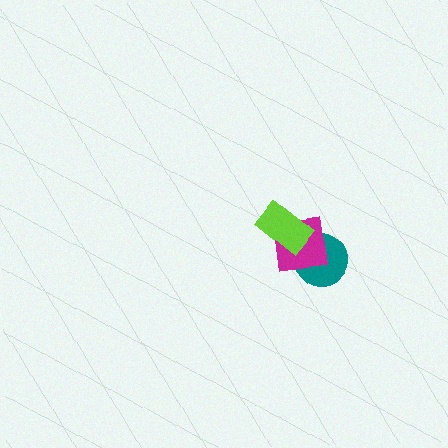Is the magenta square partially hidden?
Yes, it is partially covered by another shape.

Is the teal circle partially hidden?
Yes, it is partially covered by another shape.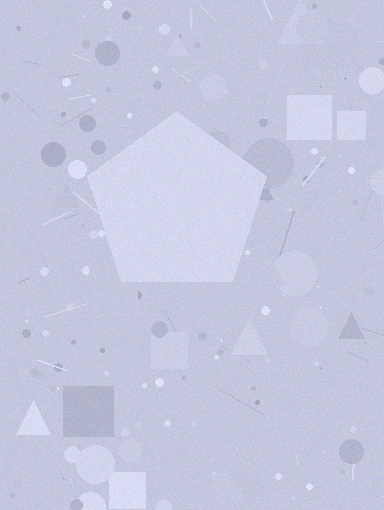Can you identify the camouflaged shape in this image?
The camouflaged shape is a pentagon.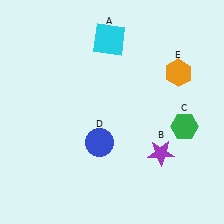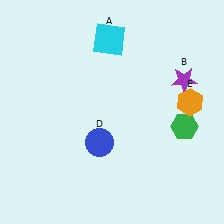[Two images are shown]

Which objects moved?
The objects that moved are: the purple star (B), the orange hexagon (E).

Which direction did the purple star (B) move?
The purple star (B) moved up.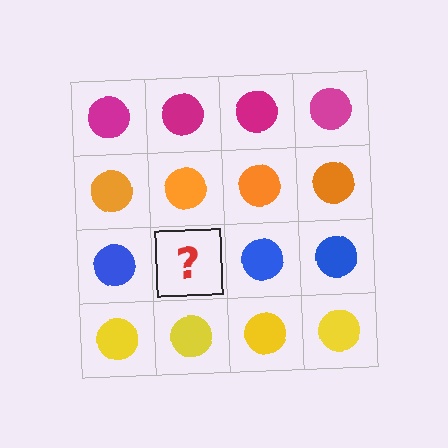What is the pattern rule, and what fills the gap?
The rule is that each row has a consistent color. The gap should be filled with a blue circle.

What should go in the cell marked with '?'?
The missing cell should contain a blue circle.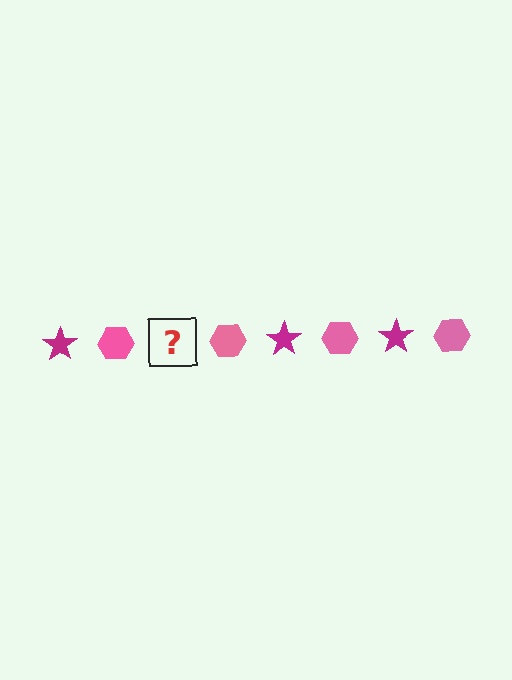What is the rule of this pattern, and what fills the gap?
The rule is that the pattern alternates between magenta star and pink hexagon. The gap should be filled with a magenta star.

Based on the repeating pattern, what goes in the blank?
The blank should be a magenta star.